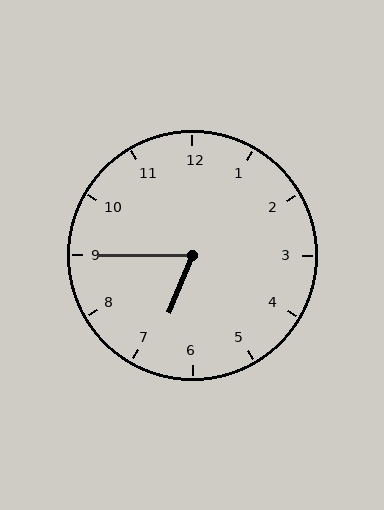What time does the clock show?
6:45.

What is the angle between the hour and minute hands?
Approximately 68 degrees.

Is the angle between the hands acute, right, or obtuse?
It is acute.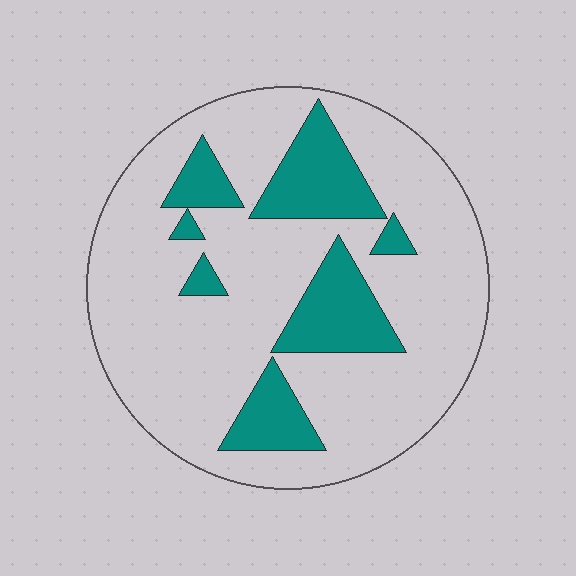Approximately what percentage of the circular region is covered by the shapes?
Approximately 20%.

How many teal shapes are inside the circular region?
7.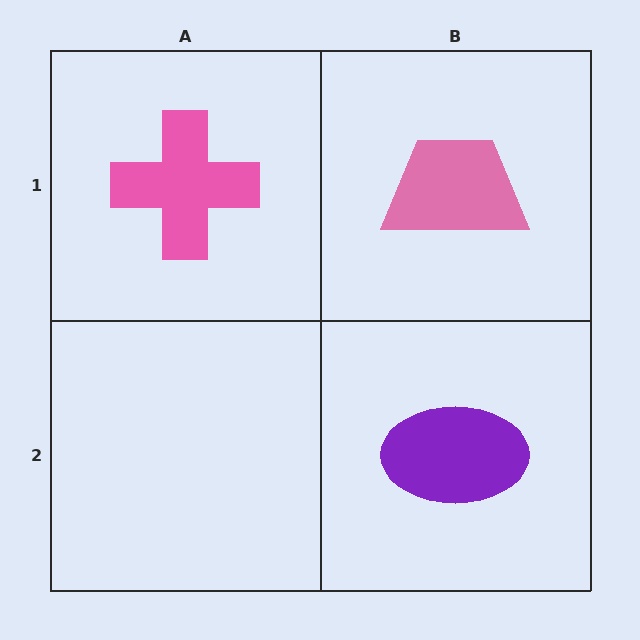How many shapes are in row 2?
1 shape.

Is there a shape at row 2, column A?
No, that cell is empty.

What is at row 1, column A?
A pink cross.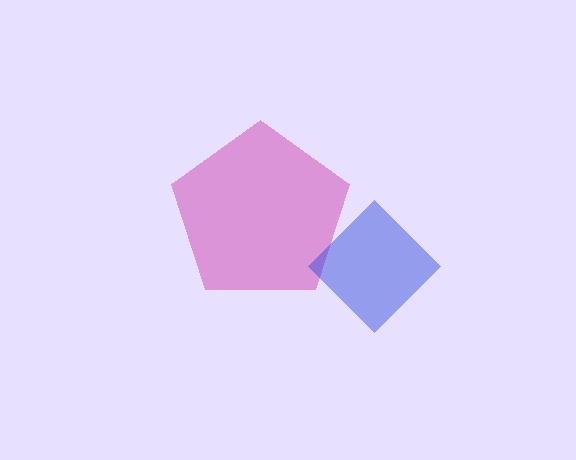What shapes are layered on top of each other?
The layered shapes are: a magenta pentagon, a blue diamond.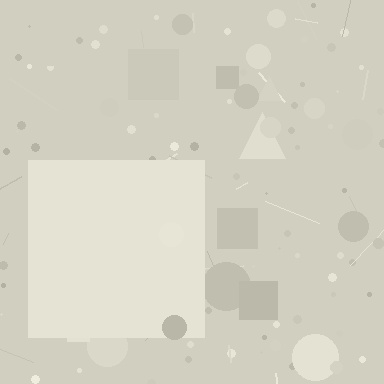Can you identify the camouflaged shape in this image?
The camouflaged shape is a square.